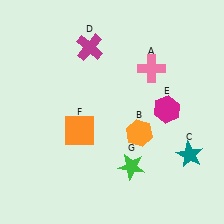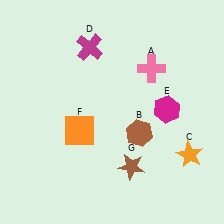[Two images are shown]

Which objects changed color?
B changed from orange to brown. C changed from teal to orange. G changed from green to brown.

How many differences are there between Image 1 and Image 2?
There are 3 differences between the two images.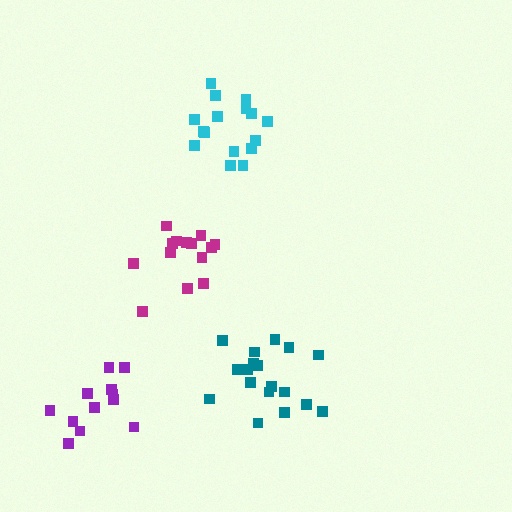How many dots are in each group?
Group 1: 16 dots, Group 2: 18 dots, Group 3: 12 dots, Group 4: 14 dots (60 total).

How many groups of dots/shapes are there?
There are 4 groups.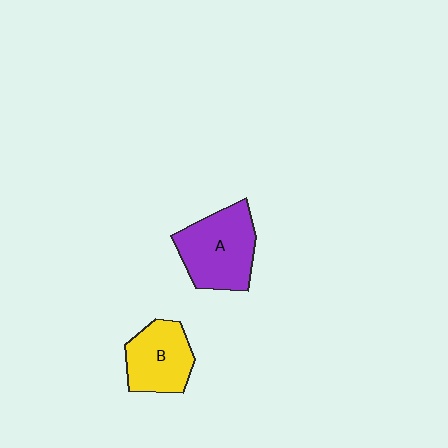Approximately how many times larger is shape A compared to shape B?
Approximately 1.3 times.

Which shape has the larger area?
Shape A (purple).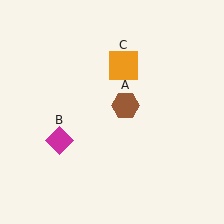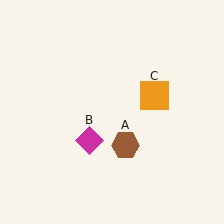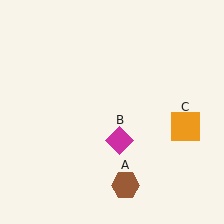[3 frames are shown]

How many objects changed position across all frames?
3 objects changed position: brown hexagon (object A), magenta diamond (object B), orange square (object C).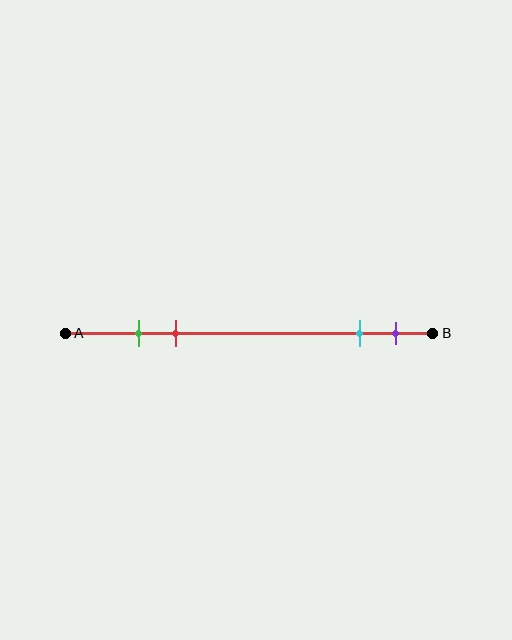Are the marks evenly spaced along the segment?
No, the marks are not evenly spaced.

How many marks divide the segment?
There are 4 marks dividing the segment.